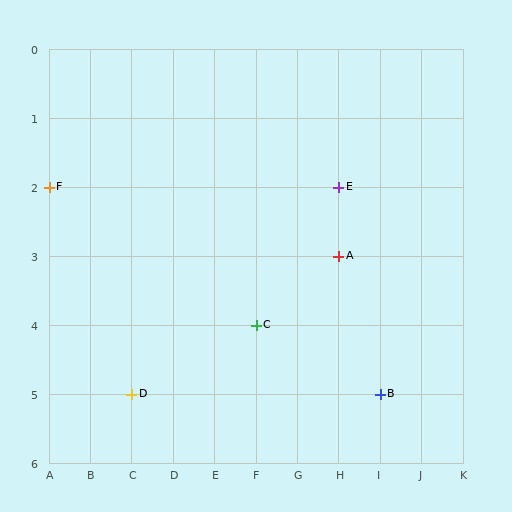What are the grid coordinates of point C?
Point C is at grid coordinates (F, 4).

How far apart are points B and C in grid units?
Points B and C are 3 columns and 1 row apart (about 3.2 grid units diagonally).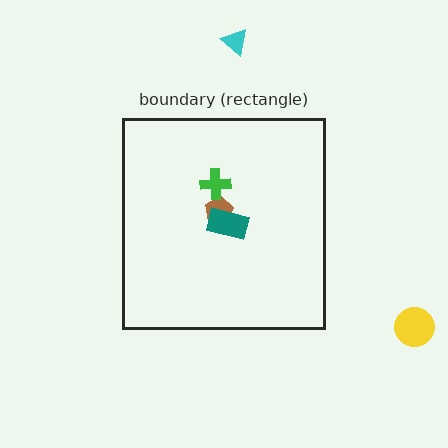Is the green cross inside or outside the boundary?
Inside.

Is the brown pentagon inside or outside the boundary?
Inside.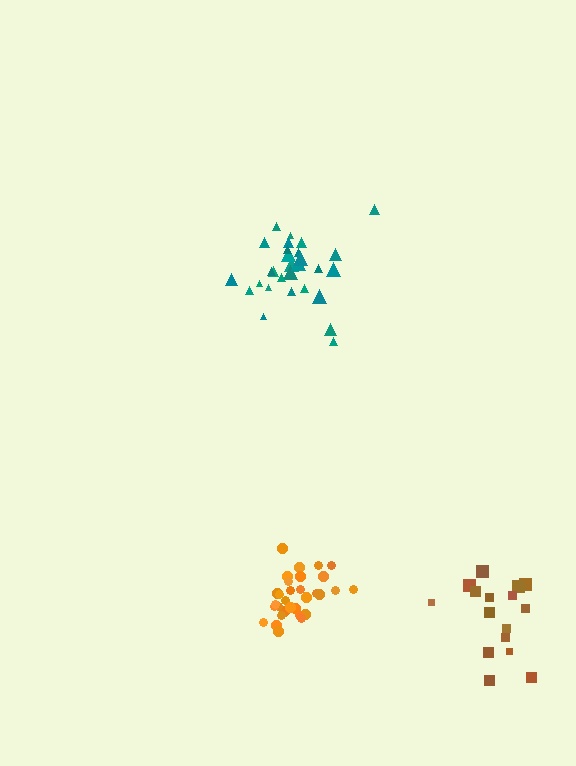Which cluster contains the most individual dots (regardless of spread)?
Orange (31).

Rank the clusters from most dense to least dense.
orange, teal, brown.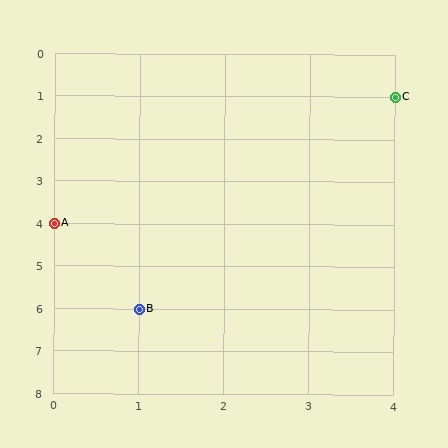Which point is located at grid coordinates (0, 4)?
Point A is at (0, 4).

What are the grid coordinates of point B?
Point B is at grid coordinates (1, 6).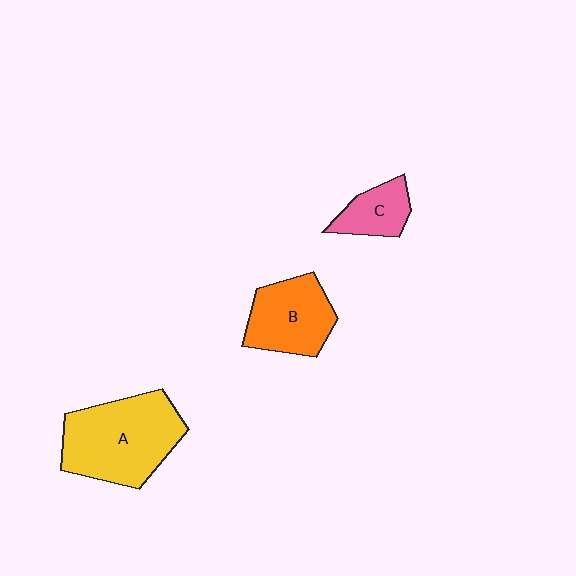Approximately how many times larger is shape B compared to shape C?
Approximately 1.7 times.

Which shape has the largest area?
Shape A (yellow).